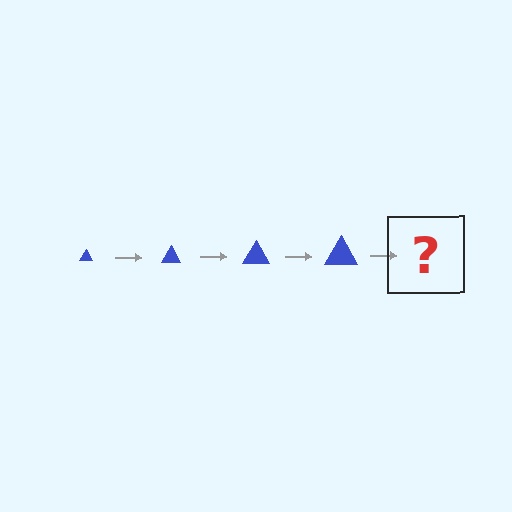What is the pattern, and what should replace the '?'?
The pattern is that the triangle gets progressively larger each step. The '?' should be a blue triangle, larger than the previous one.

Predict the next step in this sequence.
The next step is a blue triangle, larger than the previous one.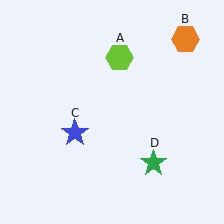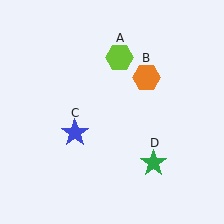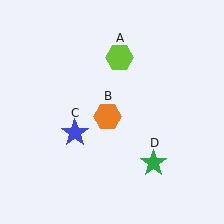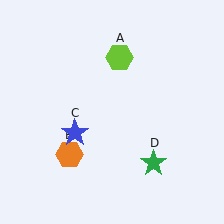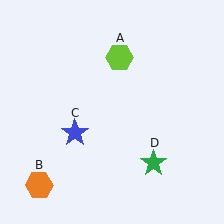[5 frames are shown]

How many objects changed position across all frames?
1 object changed position: orange hexagon (object B).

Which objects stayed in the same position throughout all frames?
Lime hexagon (object A) and blue star (object C) and green star (object D) remained stationary.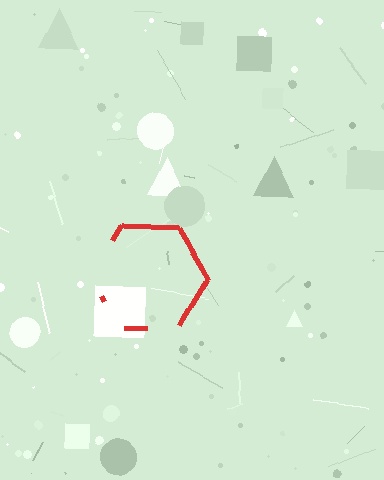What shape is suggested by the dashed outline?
The dashed outline suggests a hexagon.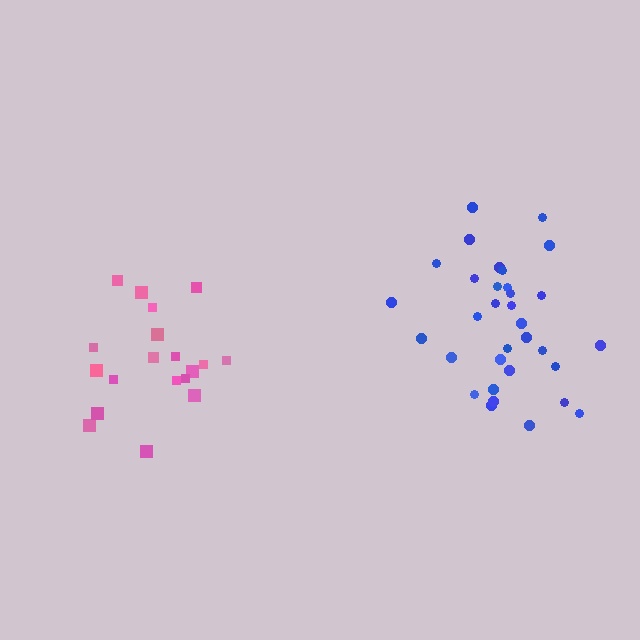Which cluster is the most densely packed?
Blue.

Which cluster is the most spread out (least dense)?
Pink.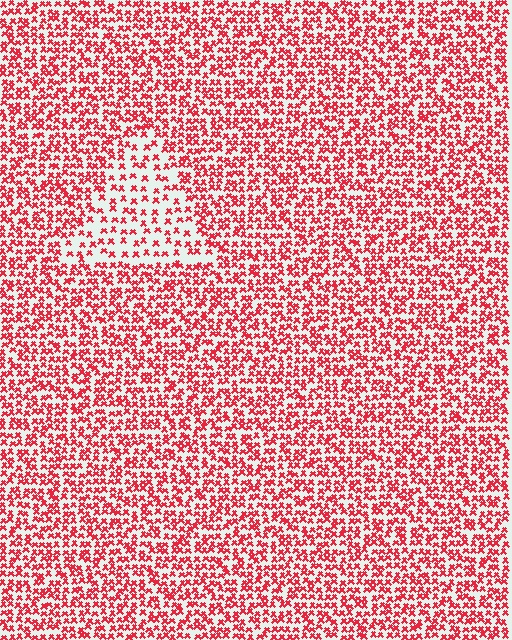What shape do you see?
I see a triangle.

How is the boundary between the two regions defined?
The boundary is defined by a change in element density (approximately 2.0x ratio). All elements are the same color, size, and shape.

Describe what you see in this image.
The image contains small red elements arranged at two different densities. A triangle-shaped region is visible where the elements are less densely packed than the surrounding area.